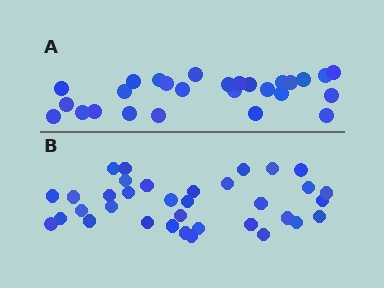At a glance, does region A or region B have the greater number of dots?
Region B (the bottom region) has more dots.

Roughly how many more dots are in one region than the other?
Region B has roughly 8 or so more dots than region A.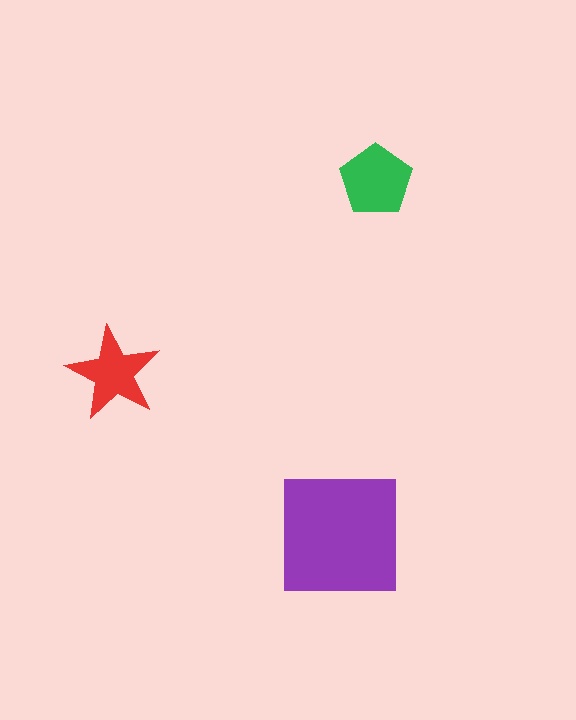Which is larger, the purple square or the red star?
The purple square.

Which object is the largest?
The purple square.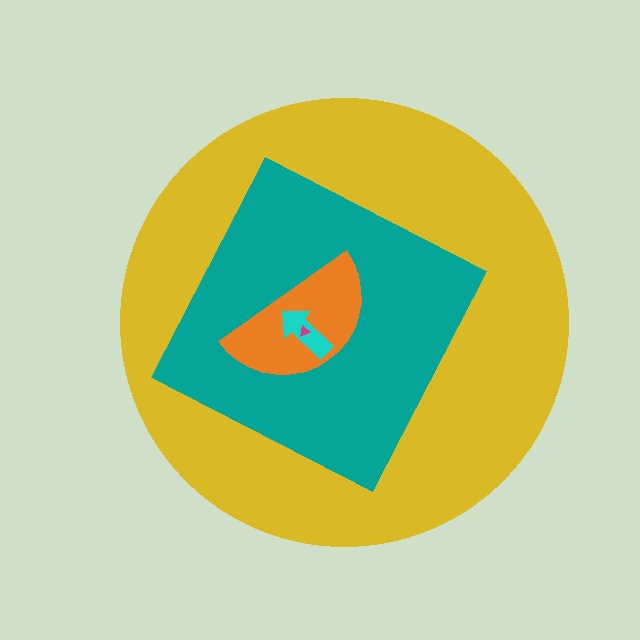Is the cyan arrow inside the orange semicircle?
Yes.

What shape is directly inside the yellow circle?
The teal square.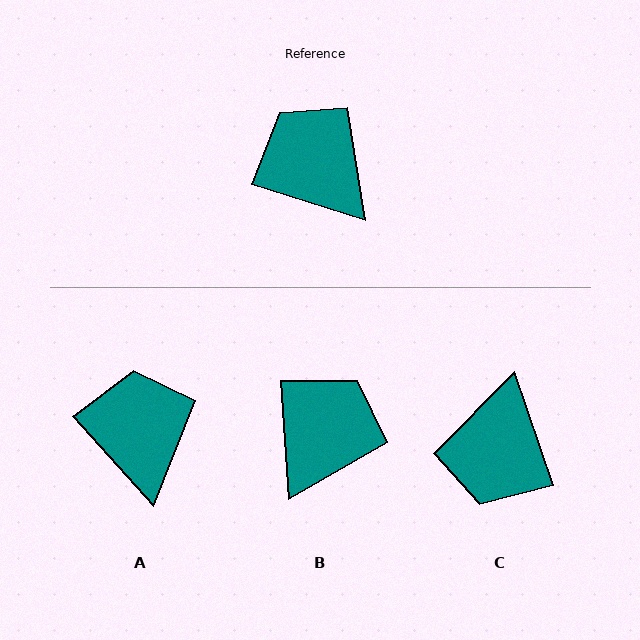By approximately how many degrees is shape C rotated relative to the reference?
Approximately 127 degrees counter-clockwise.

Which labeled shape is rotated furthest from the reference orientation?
C, about 127 degrees away.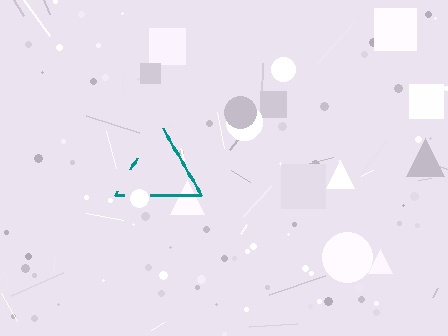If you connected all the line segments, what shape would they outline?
They would outline a triangle.